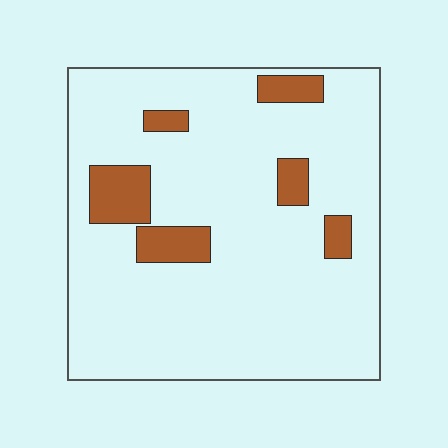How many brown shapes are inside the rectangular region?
6.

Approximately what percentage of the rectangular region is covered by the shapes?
Approximately 10%.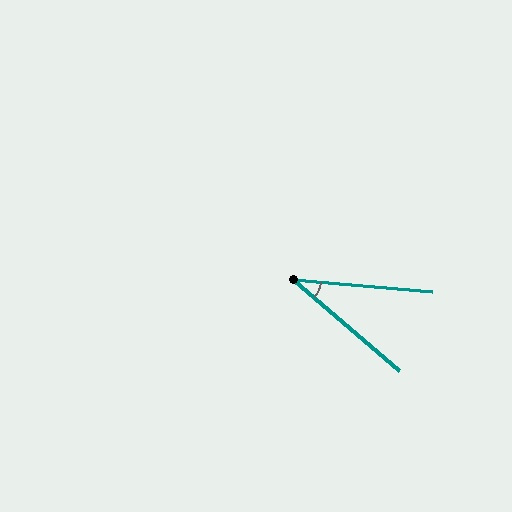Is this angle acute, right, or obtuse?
It is acute.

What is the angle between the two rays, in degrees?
Approximately 36 degrees.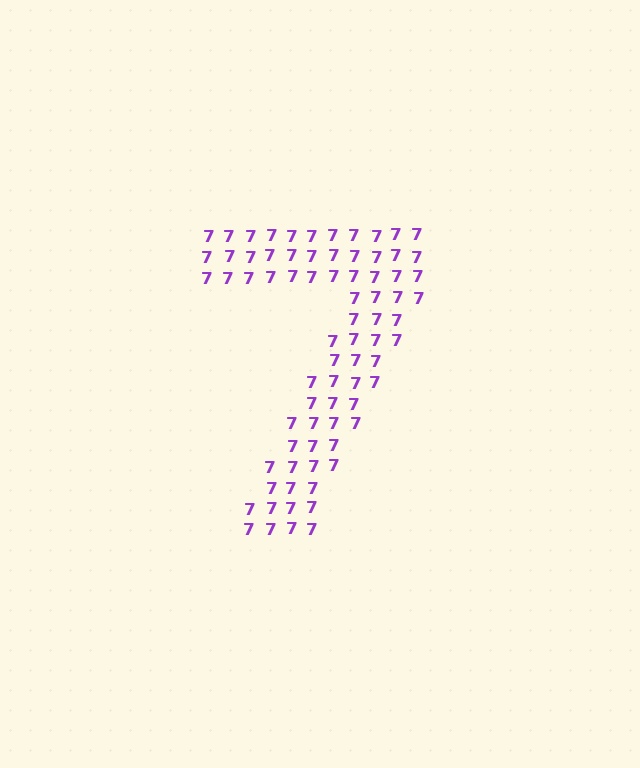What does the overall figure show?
The overall figure shows the digit 7.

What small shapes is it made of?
It is made of small digit 7's.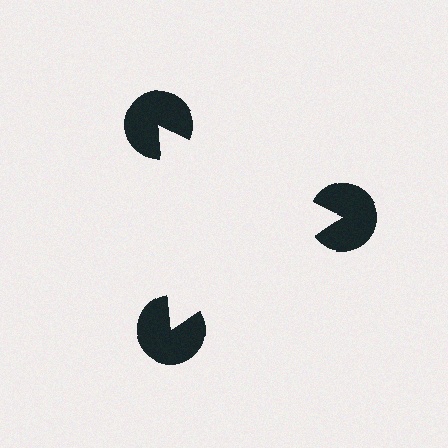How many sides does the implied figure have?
3 sides.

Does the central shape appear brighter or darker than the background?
It typically appears slightly brighter than the background, even though no actual brightness change is drawn.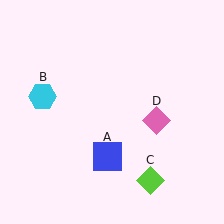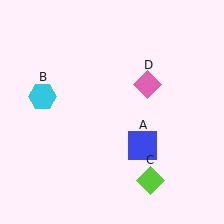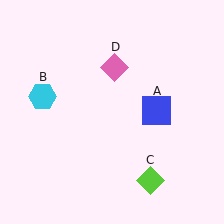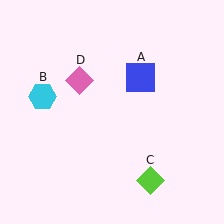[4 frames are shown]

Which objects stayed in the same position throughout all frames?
Cyan hexagon (object B) and lime diamond (object C) remained stationary.